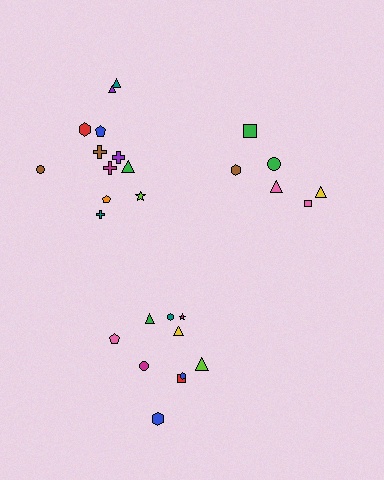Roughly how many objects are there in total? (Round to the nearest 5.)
Roughly 30 objects in total.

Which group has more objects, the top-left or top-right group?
The top-left group.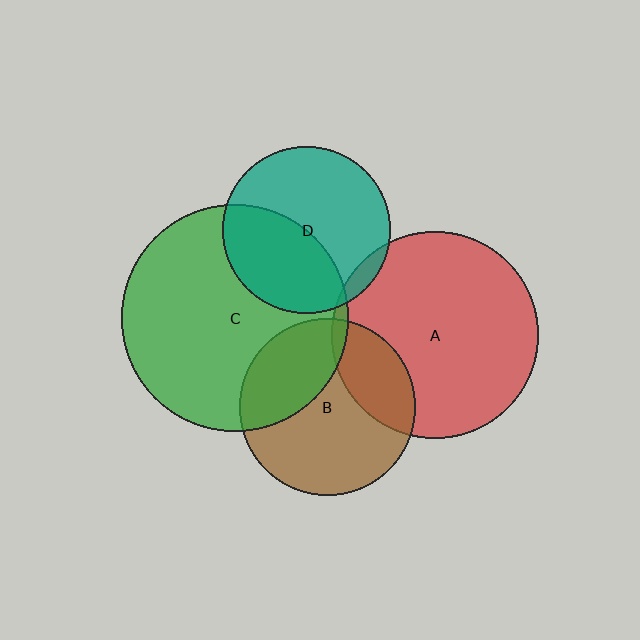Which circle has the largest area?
Circle C (green).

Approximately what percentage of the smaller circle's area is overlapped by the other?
Approximately 30%.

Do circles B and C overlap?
Yes.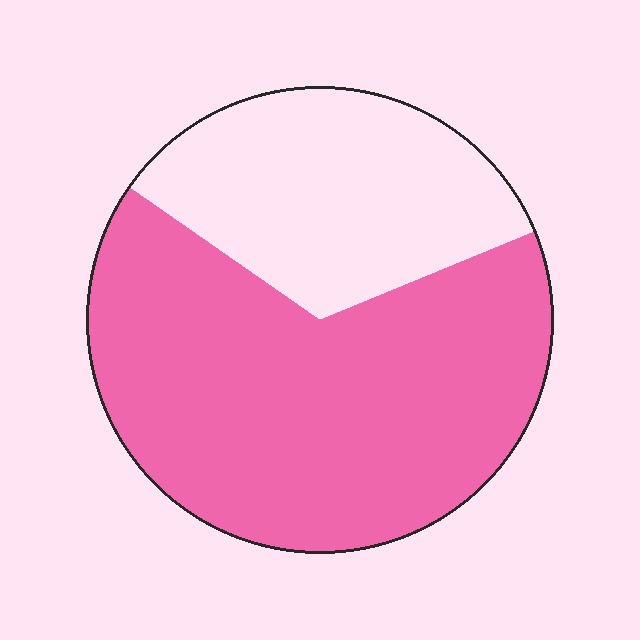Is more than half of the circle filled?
Yes.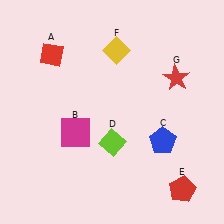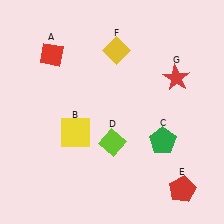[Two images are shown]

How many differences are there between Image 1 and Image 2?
There are 2 differences between the two images.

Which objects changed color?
B changed from magenta to yellow. C changed from blue to green.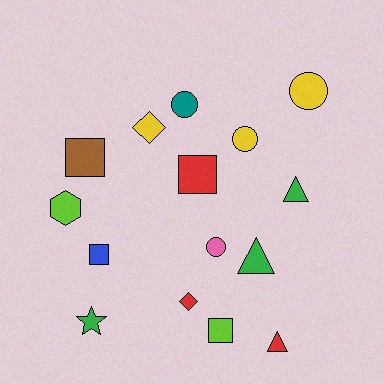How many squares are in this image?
There are 4 squares.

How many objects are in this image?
There are 15 objects.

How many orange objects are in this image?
There are no orange objects.